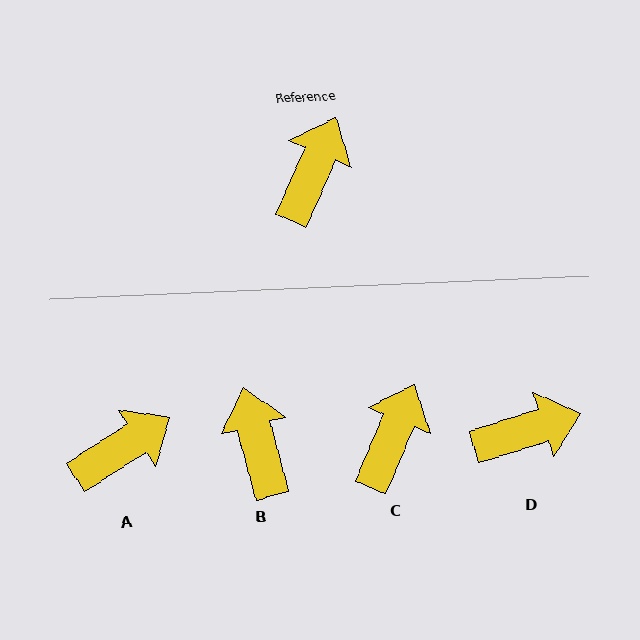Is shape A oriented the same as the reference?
No, it is off by about 34 degrees.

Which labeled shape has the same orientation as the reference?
C.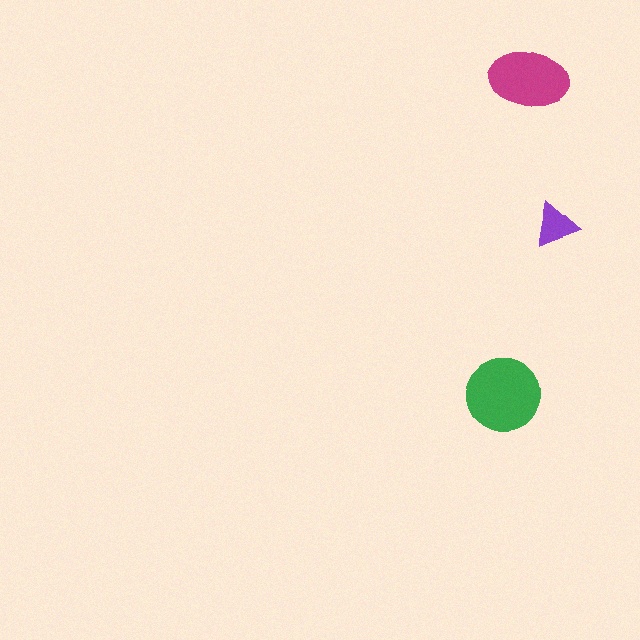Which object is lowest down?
The green circle is bottommost.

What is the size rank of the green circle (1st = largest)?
1st.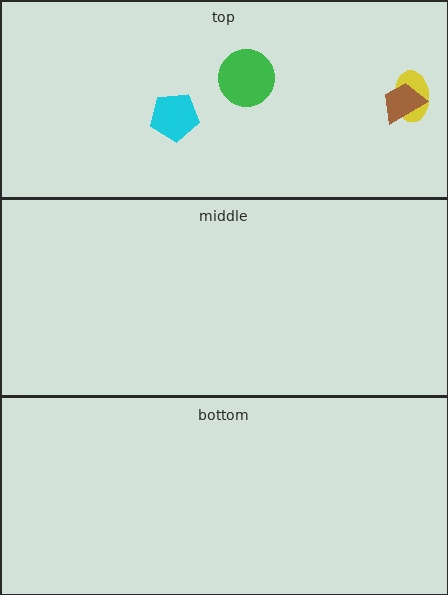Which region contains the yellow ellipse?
The top region.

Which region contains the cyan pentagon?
The top region.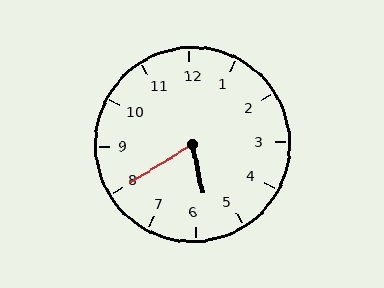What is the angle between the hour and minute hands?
Approximately 70 degrees.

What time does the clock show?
5:40.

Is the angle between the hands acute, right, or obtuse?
It is acute.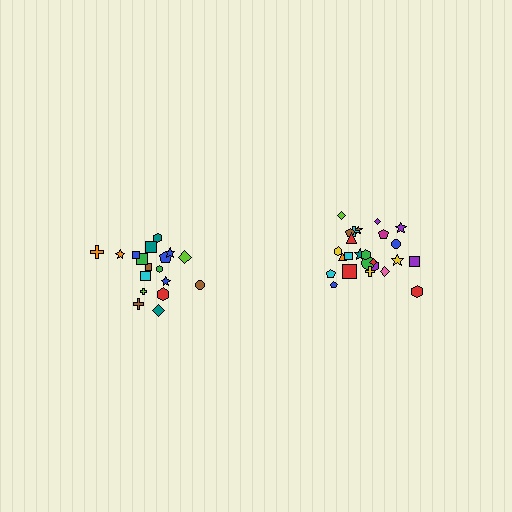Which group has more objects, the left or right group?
The right group.